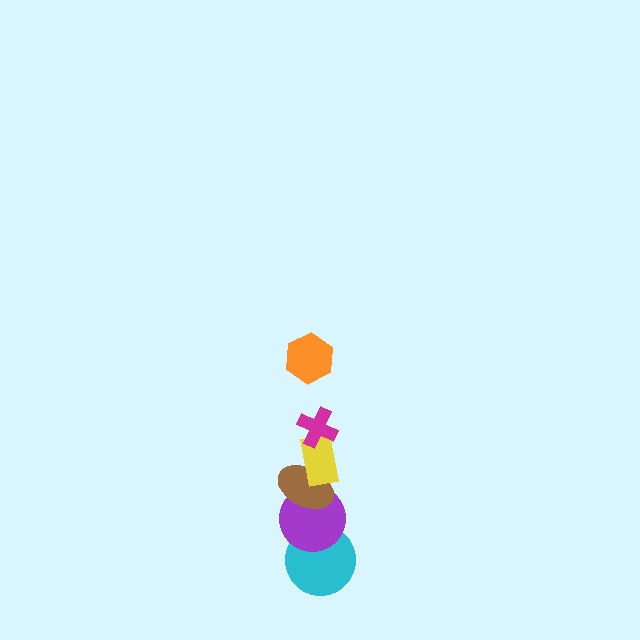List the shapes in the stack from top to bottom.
From top to bottom: the orange hexagon, the magenta cross, the yellow rectangle, the brown ellipse, the purple circle, the cyan circle.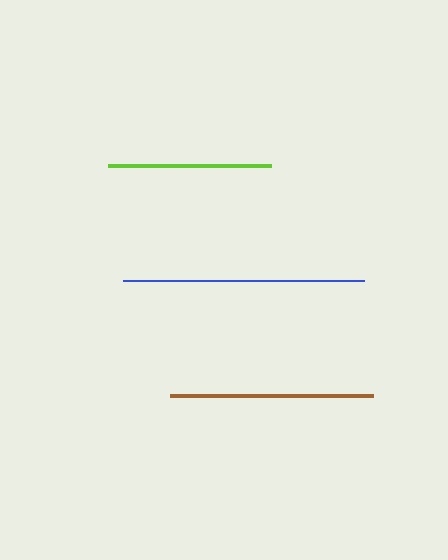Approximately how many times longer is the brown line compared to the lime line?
The brown line is approximately 1.3 times the length of the lime line.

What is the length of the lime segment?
The lime segment is approximately 163 pixels long.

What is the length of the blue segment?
The blue segment is approximately 242 pixels long.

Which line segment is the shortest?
The lime line is the shortest at approximately 163 pixels.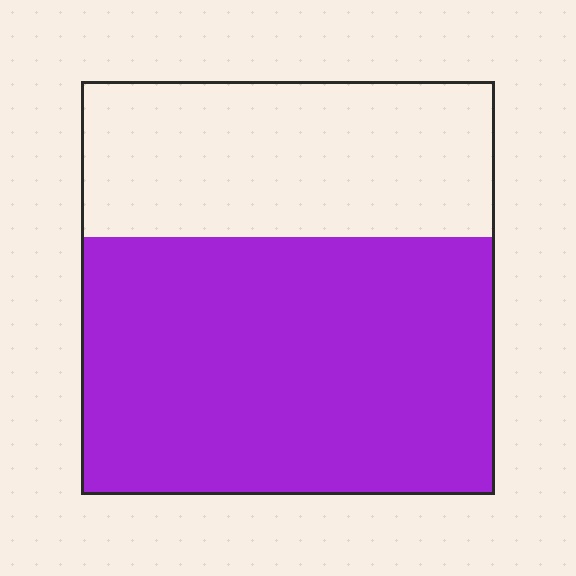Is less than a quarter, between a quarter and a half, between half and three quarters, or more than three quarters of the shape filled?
Between half and three quarters.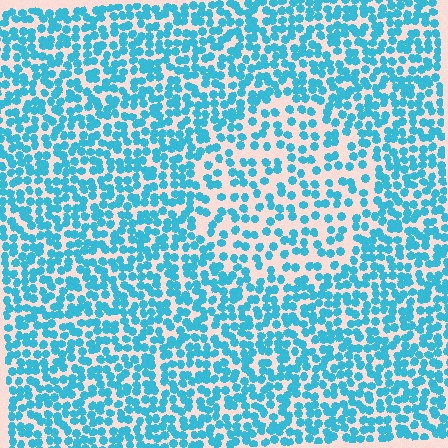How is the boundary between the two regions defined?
The boundary is defined by a change in element density (approximately 1.8x ratio). All elements are the same color, size, and shape.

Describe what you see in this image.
The image contains small cyan elements arranged at two different densities. A circle-shaped region is visible where the elements are less densely packed than the surrounding area.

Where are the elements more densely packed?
The elements are more densely packed outside the circle boundary.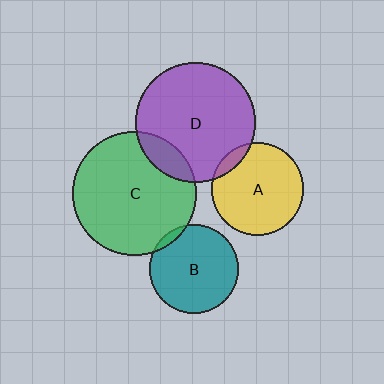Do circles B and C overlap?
Yes.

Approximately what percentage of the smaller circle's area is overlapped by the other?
Approximately 5%.